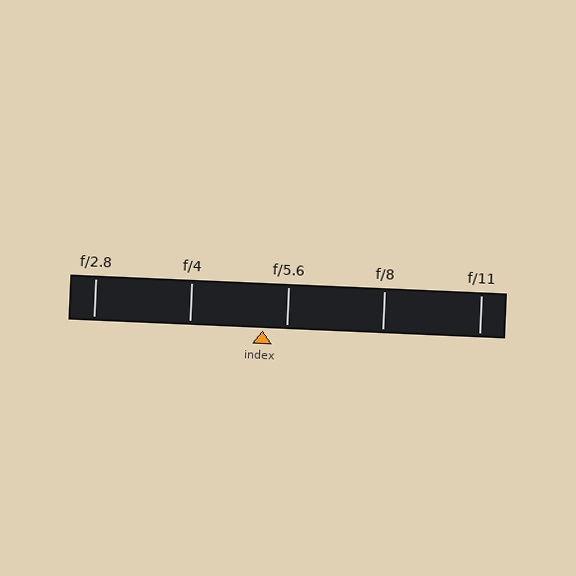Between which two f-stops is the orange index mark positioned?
The index mark is between f/4 and f/5.6.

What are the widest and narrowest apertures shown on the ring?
The widest aperture shown is f/2.8 and the narrowest is f/11.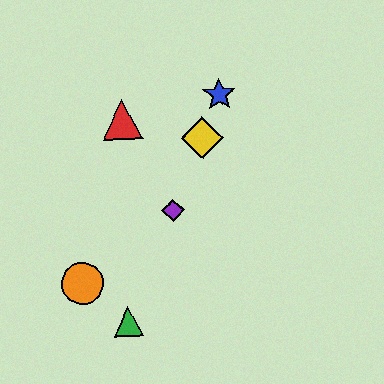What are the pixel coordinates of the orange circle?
The orange circle is at (83, 283).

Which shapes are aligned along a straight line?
The blue star, the green triangle, the yellow diamond, the purple diamond are aligned along a straight line.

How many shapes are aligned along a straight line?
4 shapes (the blue star, the green triangle, the yellow diamond, the purple diamond) are aligned along a straight line.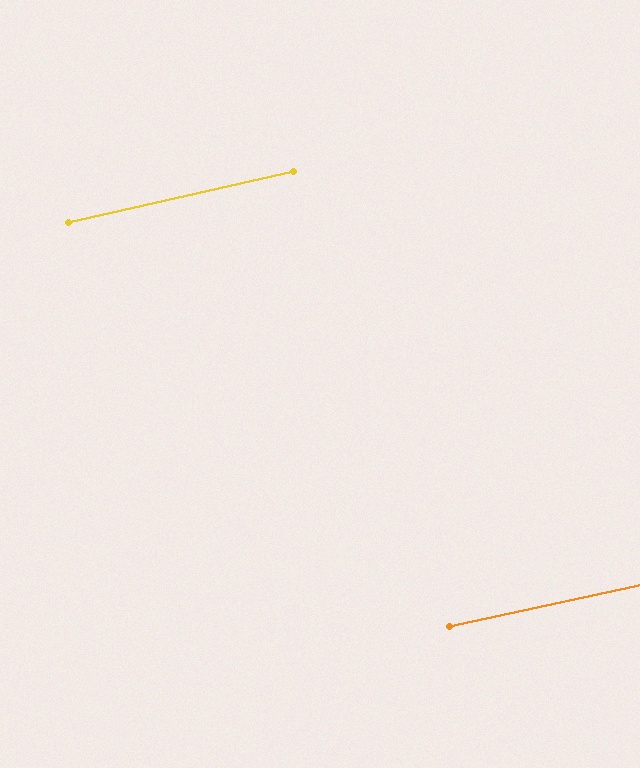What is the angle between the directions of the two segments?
Approximately 0 degrees.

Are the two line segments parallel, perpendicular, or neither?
Parallel — their directions differ by only 0.2°.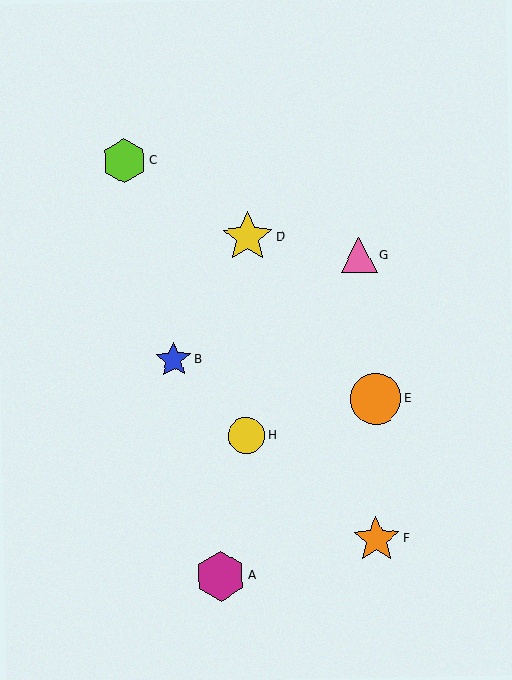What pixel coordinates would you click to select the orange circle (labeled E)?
Click at (376, 399) to select the orange circle E.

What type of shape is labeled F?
Shape F is an orange star.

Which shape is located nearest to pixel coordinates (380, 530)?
The orange star (labeled F) at (376, 539) is nearest to that location.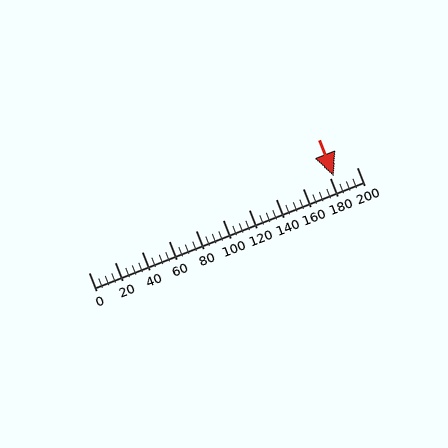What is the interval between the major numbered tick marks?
The major tick marks are spaced 20 units apart.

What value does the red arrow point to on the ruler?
The red arrow points to approximately 183.